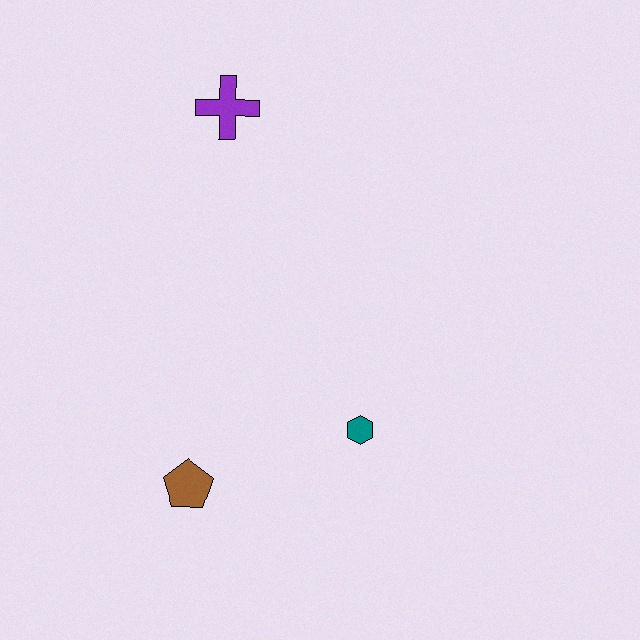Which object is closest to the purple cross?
The teal hexagon is closest to the purple cross.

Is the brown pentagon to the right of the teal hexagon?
No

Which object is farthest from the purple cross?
The brown pentagon is farthest from the purple cross.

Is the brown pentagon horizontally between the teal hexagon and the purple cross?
No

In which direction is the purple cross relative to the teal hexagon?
The purple cross is above the teal hexagon.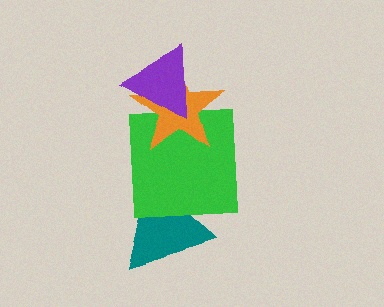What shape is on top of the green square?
The orange star is on top of the green square.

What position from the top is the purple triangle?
The purple triangle is 1st from the top.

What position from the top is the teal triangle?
The teal triangle is 4th from the top.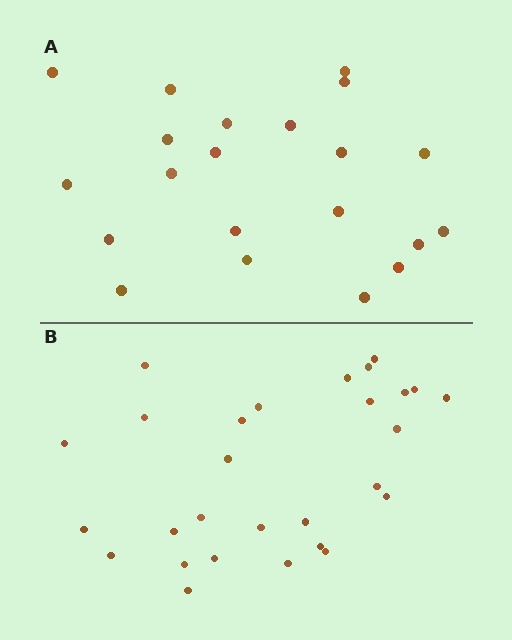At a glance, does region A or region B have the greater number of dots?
Region B (the bottom region) has more dots.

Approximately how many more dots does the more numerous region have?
Region B has roughly 8 or so more dots than region A.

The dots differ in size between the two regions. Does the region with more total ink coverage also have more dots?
No. Region A has more total ink coverage because its dots are larger, but region B actually contains more individual dots. Total area can be misleading — the number of items is what matters here.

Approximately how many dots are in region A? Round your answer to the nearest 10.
About 20 dots. (The exact count is 21, which rounds to 20.)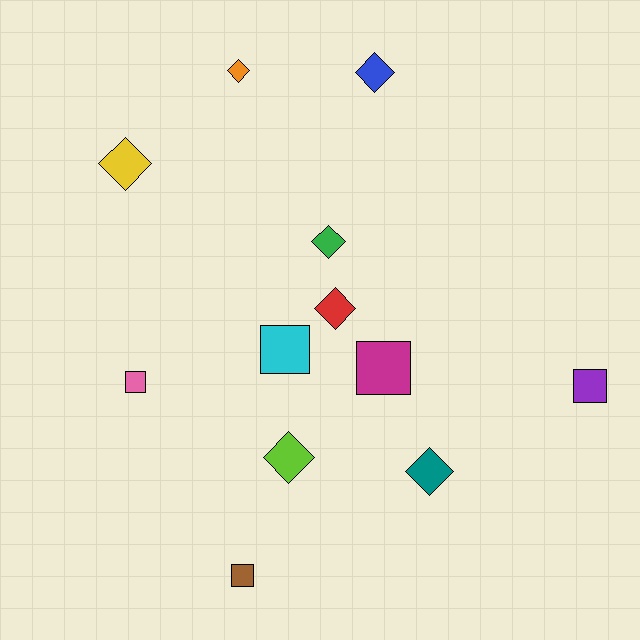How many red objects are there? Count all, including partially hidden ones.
There is 1 red object.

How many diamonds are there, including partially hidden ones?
There are 7 diamonds.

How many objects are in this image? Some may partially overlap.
There are 12 objects.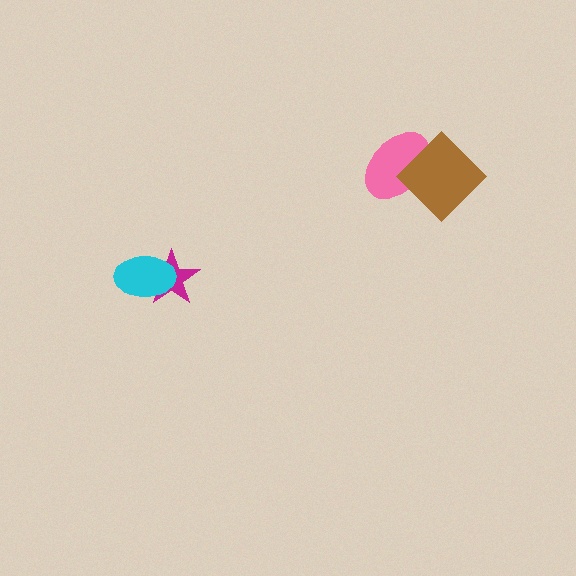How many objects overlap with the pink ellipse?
1 object overlaps with the pink ellipse.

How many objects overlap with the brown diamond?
1 object overlaps with the brown diamond.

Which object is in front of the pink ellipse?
The brown diamond is in front of the pink ellipse.